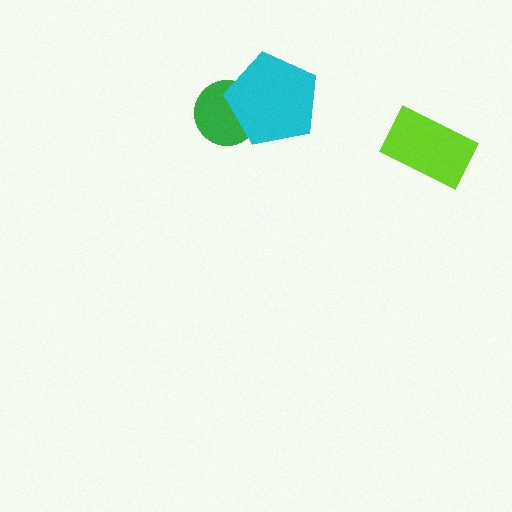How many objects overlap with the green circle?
1 object overlaps with the green circle.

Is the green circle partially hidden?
Yes, it is partially covered by another shape.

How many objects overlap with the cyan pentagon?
1 object overlaps with the cyan pentagon.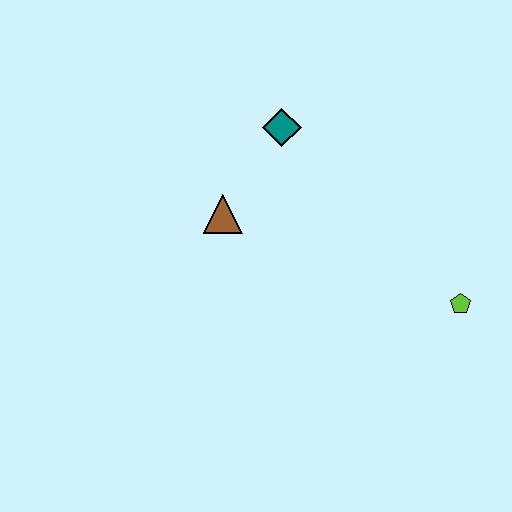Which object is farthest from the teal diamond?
The lime pentagon is farthest from the teal diamond.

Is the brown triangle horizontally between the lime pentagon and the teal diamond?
No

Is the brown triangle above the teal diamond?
No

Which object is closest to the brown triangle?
The teal diamond is closest to the brown triangle.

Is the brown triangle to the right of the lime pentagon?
No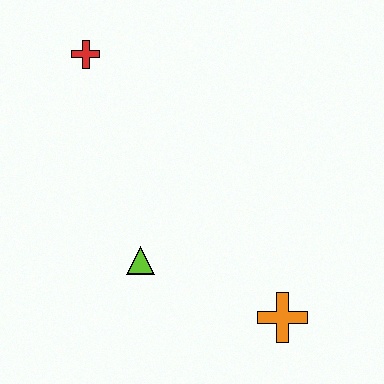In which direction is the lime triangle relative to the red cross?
The lime triangle is below the red cross.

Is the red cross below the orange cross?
No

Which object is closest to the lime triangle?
The orange cross is closest to the lime triangle.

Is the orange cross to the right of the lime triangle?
Yes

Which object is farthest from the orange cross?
The red cross is farthest from the orange cross.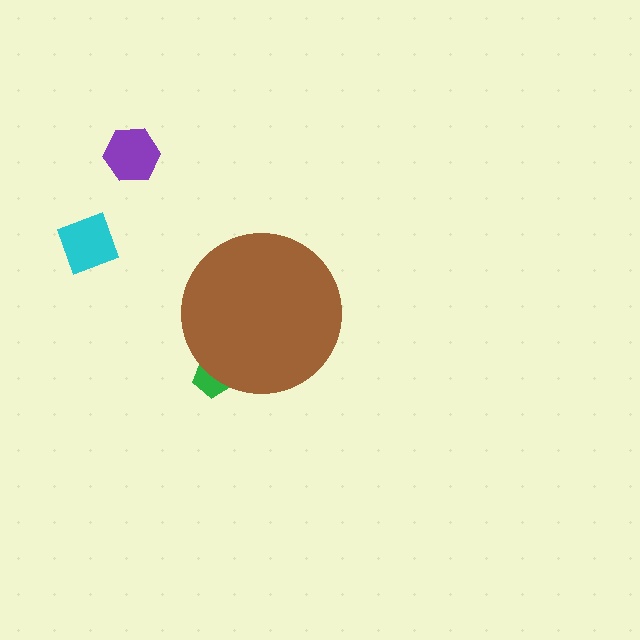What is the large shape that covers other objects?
A brown circle.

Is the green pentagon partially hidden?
Yes, the green pentagon is partially hidden behind the brown circle.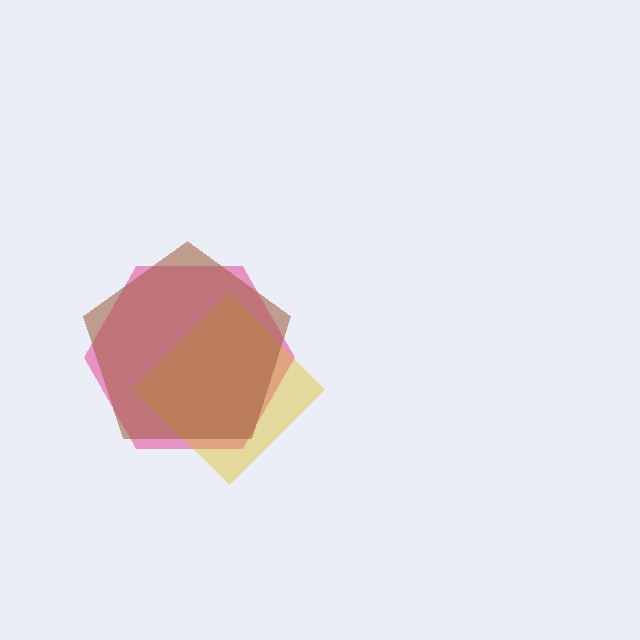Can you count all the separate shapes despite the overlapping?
Yes, there are 3 separate shapes.